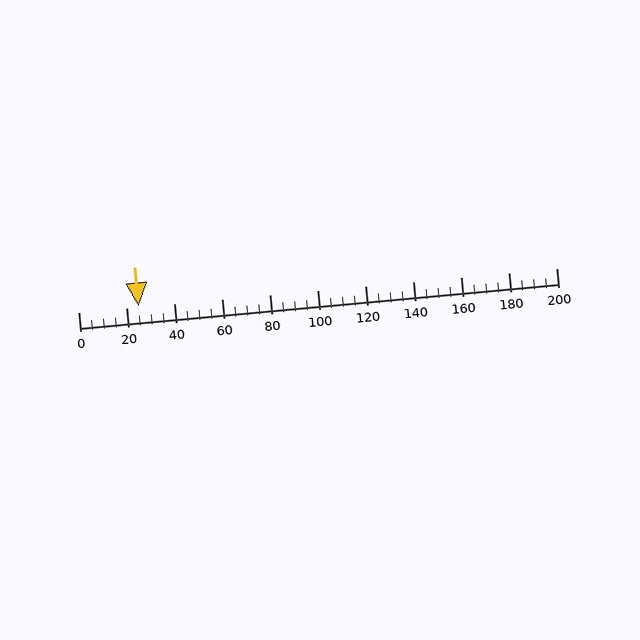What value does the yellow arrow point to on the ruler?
The yellow arrow points to approximately 25.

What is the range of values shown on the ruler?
The ruler shows values from 0 to 200.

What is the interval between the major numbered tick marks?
The major tick marks are spaced 20 units apart.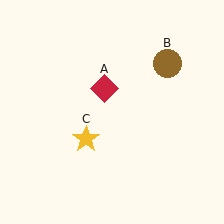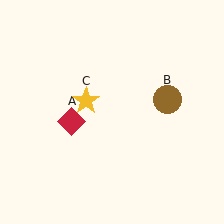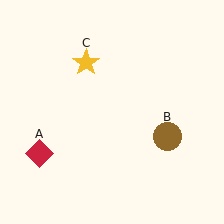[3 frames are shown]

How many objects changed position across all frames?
3 objects changed position: red diamond (object A), brown circle (object B), yellow star (object C).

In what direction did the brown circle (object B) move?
The brown circle (object B) moved down.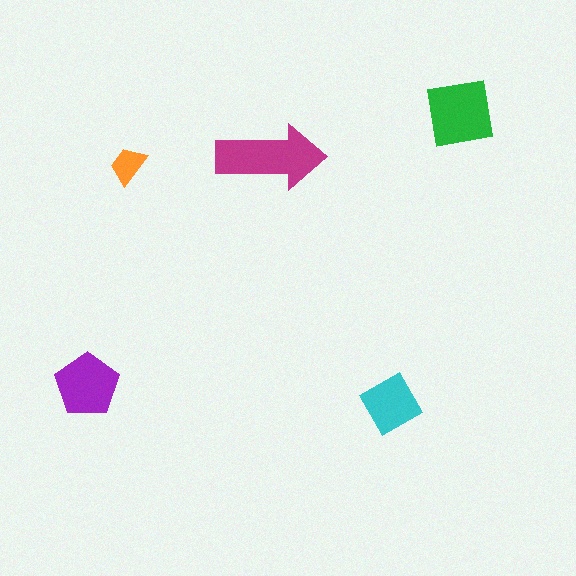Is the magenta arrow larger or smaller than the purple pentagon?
Larger.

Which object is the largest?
The magenta arrow.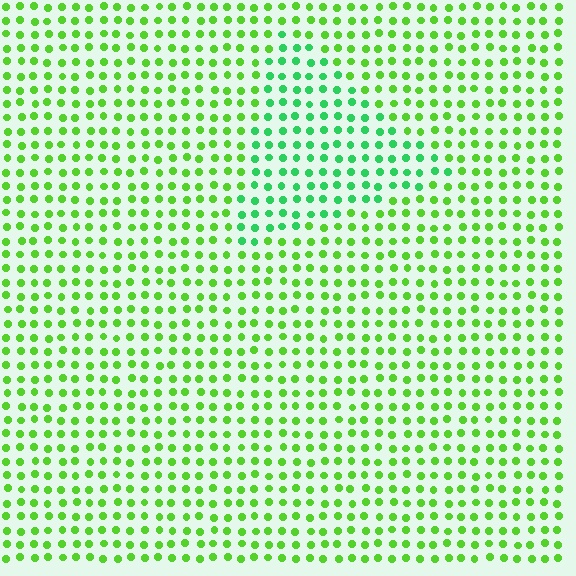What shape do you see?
I see a triangle.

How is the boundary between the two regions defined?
The boundary is defined purely by a slight shift in hue (about 33 degrees). Spacing, size, and orientation are identical on both sides.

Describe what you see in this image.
The image is filled with small lime elements in a uniform arrangement. A triangle-shaped region is visible where the elements are tinted to a slightly different hue, forming a subtle color boundary.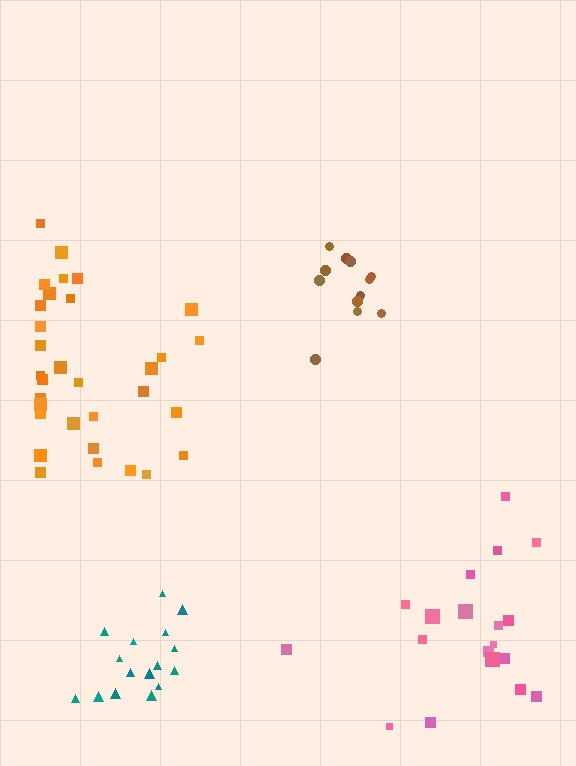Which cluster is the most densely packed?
Brown.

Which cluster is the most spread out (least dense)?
Pink.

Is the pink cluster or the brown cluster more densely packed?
Brown.